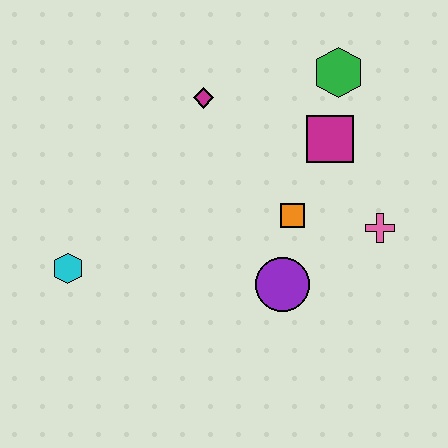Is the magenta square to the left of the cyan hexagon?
No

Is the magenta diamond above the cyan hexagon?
Yes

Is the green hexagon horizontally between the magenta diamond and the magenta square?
No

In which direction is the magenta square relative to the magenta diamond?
The magenta square is to the right of the magenta diamond.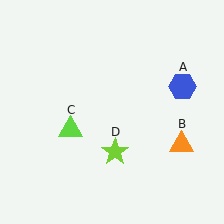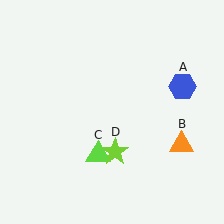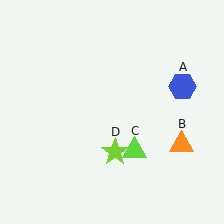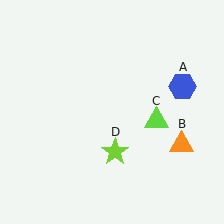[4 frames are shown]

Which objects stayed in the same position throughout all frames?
Blue hexagon (object A) and orange triangle (object B) and lime star (object D) remained stationary.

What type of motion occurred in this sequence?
The lime triangle (object C) rotated counterclockwise around the center of the scene.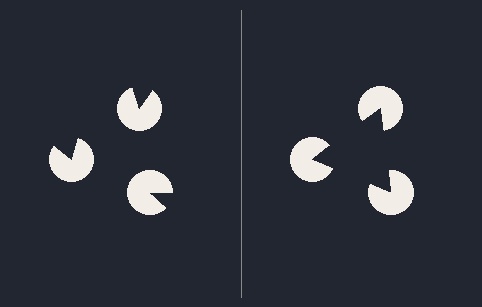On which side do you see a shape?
An illusory triangle appears on the right side. On the left side the wedge cuts are rotated, so no coherent shape forms.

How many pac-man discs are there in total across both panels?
6 — 3 on each side.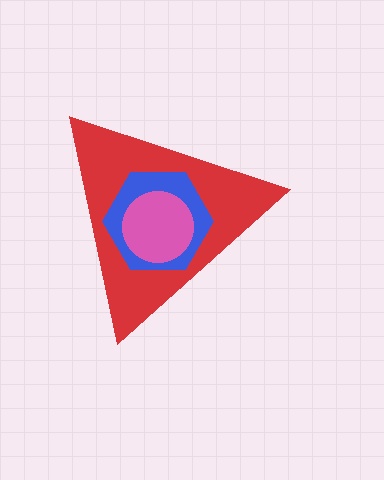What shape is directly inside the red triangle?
The blue hexagon.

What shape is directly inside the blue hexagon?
The pink circle.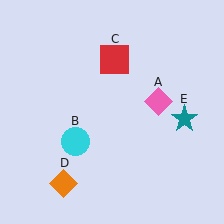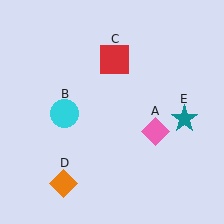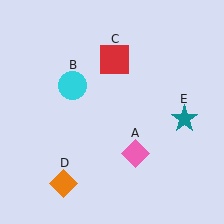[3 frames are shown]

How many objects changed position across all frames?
2 objects changed position: pink diamond (object A), cyan circle (object B).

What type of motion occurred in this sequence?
The pink diamond (object A), cyan circle (object B) rotated clockwise around the center of the scene.